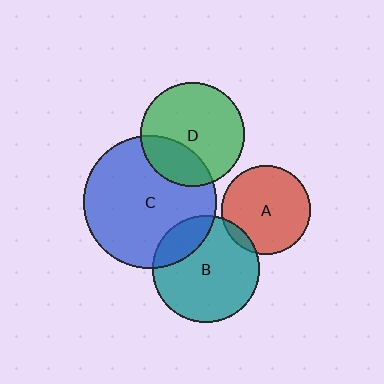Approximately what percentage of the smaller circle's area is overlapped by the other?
Approximately 10%.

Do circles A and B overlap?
Yes.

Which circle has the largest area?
Circle C (blue).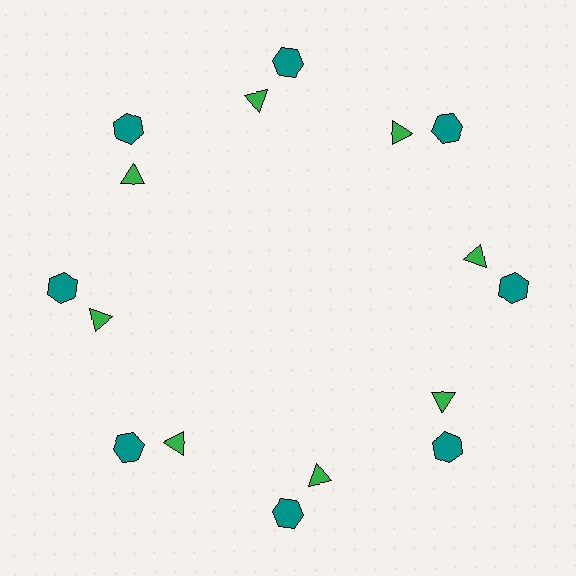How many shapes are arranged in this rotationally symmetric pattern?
There are 16 shapes, arranged in 8 groups of 2.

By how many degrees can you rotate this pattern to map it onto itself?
The pattern maps onto itself every 45 degrees of rotation.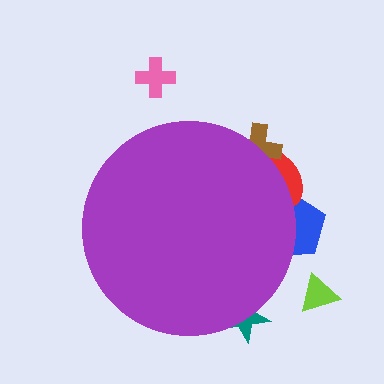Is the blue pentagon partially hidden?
Yes, the blue pentagon is partially hidden behind the purple circle.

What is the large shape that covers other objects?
A purple circle.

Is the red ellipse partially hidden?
Yes, the red ellipse is partially hidden behind the purple circle.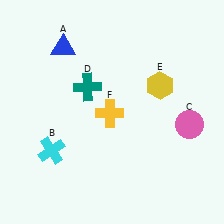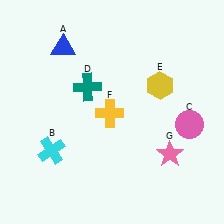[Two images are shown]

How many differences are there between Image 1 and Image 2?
There is 1 difference between the two images.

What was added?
A pink star (G) was added in Image 2.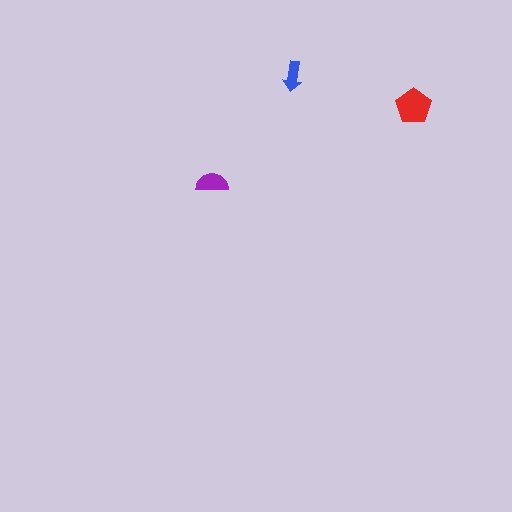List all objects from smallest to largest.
The blue arrow, the purple semicircle, the red pentagon.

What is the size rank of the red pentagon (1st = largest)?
1st.